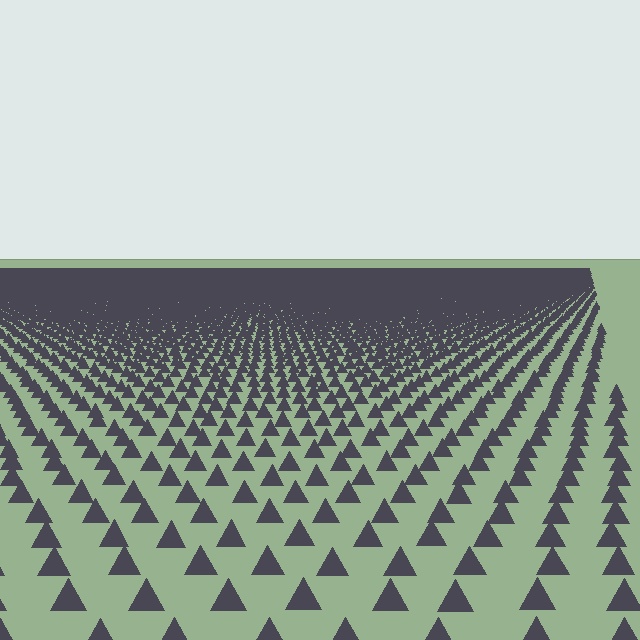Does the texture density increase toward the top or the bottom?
Density increases toward the top.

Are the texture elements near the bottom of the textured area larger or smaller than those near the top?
Larger. Near the bottom, elements are closer to the viewer and appear at a bigger on-screen size.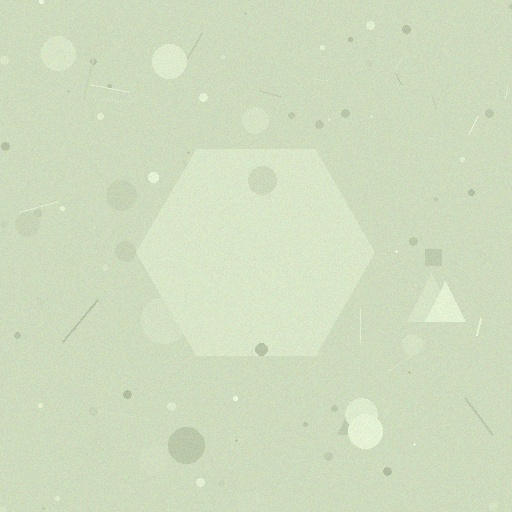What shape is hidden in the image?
A hexagon is hidden in the image.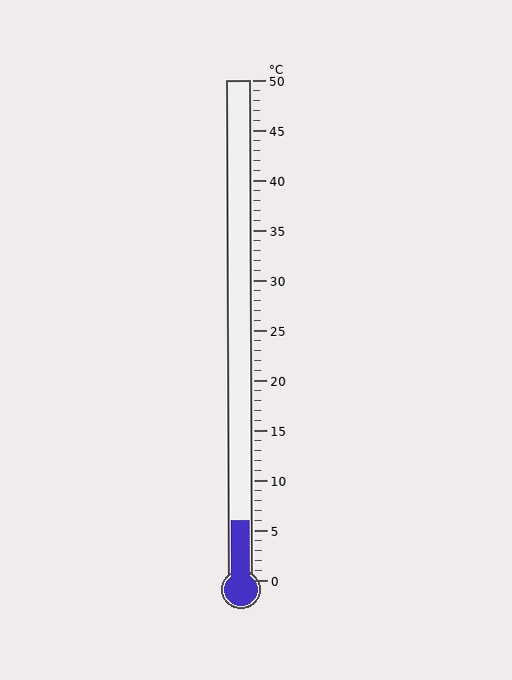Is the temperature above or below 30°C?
The temperature is below 30°C.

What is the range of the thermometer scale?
The thermometer scale ranges from 0°C to 50°C.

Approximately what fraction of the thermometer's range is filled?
The thermometer is filled to approximately 10% of its range.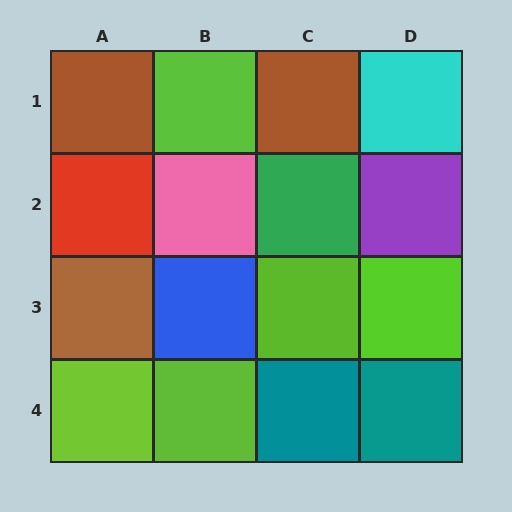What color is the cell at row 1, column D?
Cyan.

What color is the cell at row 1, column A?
Brown.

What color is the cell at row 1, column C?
Brown.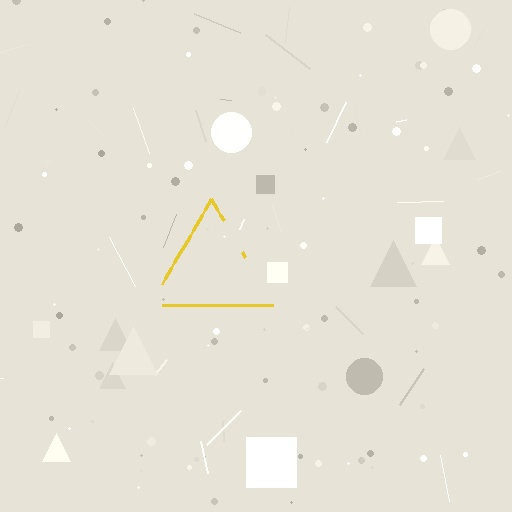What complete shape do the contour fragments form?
The contour fragments form a triangle.